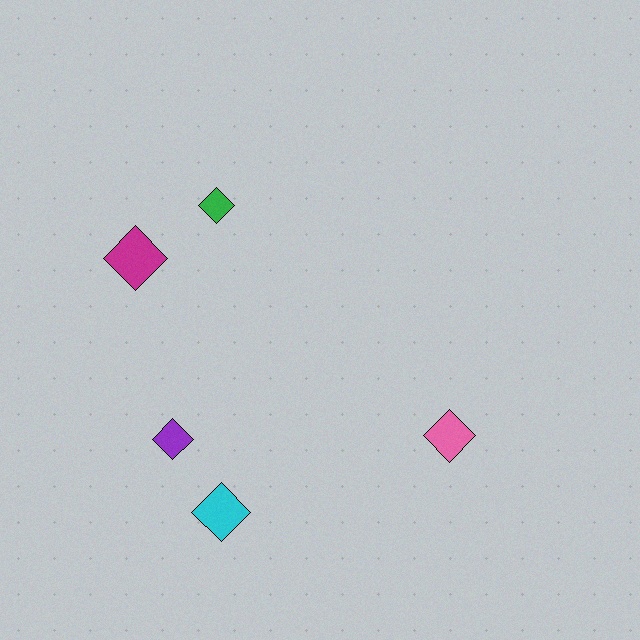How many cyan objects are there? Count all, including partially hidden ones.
There is 1 cyan object.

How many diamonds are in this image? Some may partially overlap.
There are 5 diamonds.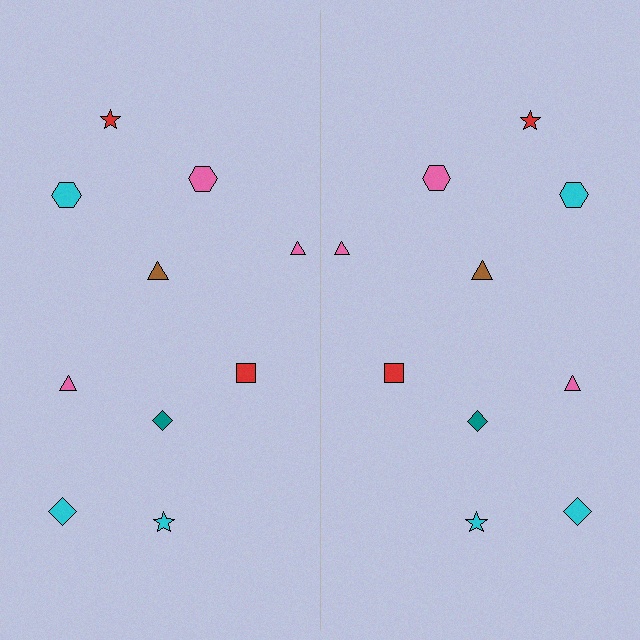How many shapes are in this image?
There are 20 shapes in this image.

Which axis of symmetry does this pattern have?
The pattern has a vertical axis of symmetry running through the center of the image.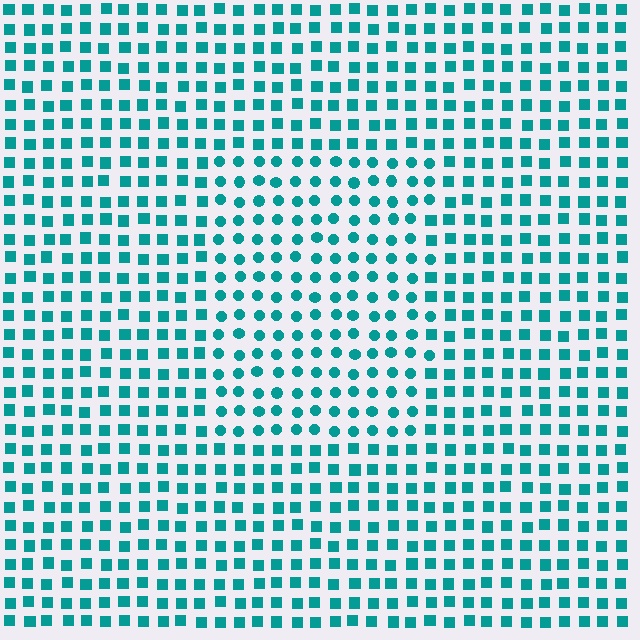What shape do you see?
I see a rectangle.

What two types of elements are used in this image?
The image uses circles inside the rectangle region and squares outside it.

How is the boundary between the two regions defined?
The boundary is defined by a change in element shape: circles inside vs. squares outside. All elements share the same color and spacing.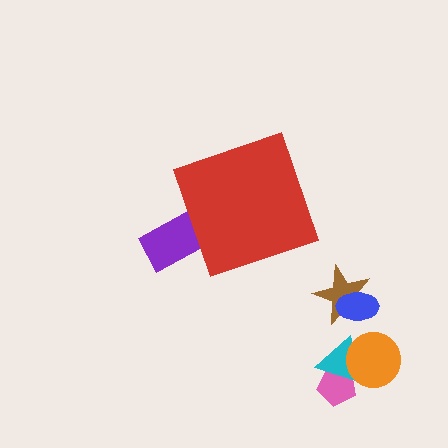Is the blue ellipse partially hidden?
No, the blue ellipse is fully visible.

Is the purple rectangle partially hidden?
Yes, the purple rectangle is partially hidden behind the red diamond.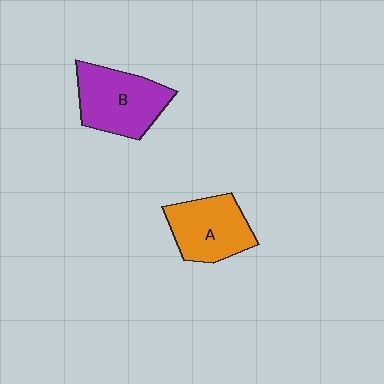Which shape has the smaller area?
Shape A (orange).